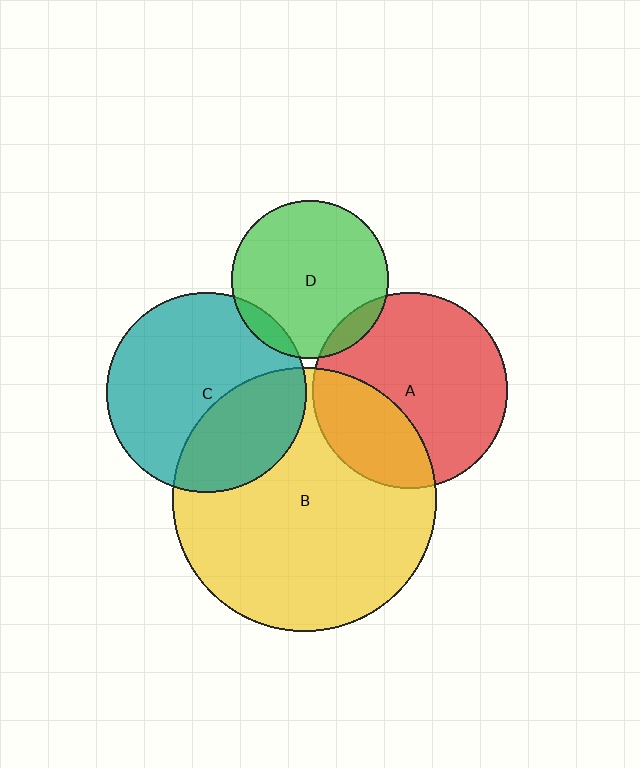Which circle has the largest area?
Circle B (yellow).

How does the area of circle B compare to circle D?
Approximately 2.8 times.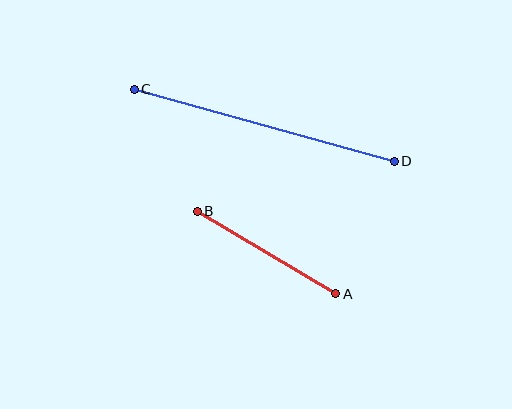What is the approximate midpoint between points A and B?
The midpoint is at approximately (267, 253) pixels.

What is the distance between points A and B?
The distance is approximately 161 pixels.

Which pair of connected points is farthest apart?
Points C and D are farthest apart.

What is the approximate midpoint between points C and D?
The midpoint is at approximately (264, 125) pixels.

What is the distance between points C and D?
The distance is approximately 269 pixels.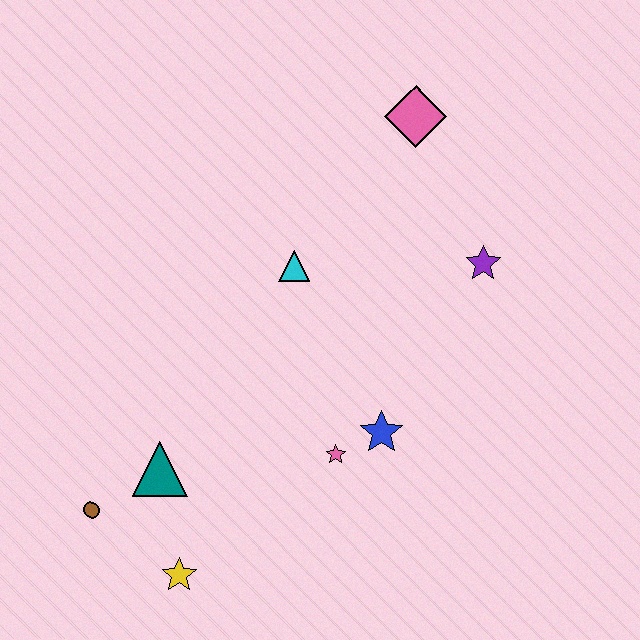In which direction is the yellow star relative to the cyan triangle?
The yellow star is below the cyan triangle.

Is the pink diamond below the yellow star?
No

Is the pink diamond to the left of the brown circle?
No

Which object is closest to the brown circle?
The teal triangle is closest to the brown circle.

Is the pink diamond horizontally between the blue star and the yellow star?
No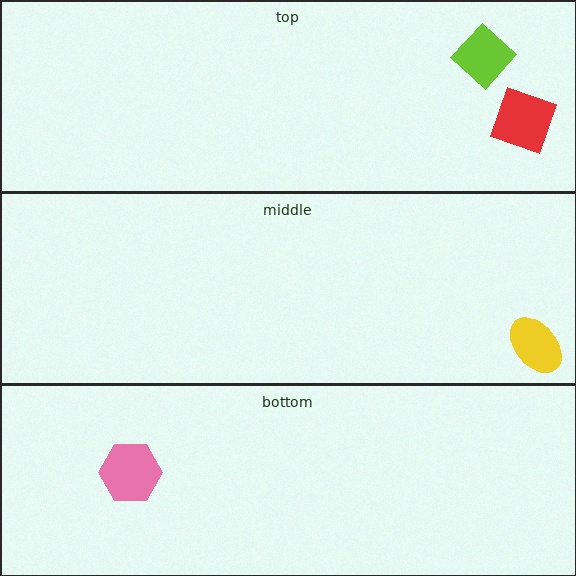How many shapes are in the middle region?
1.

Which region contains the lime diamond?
The top region.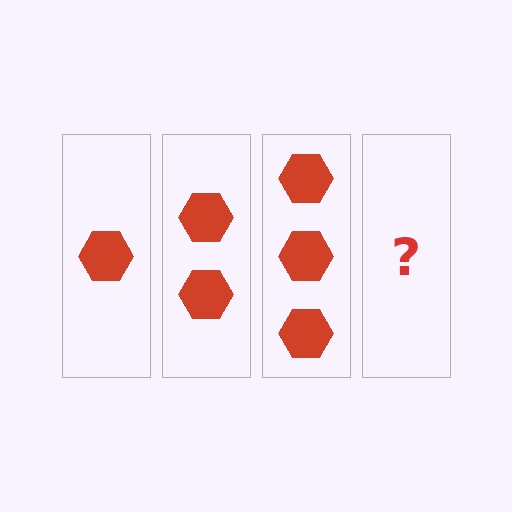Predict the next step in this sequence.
The next step is 4 hexagons.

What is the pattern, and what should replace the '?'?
The pattern is that each step adds one more hexagon. The '?' should be 4 hexagons.